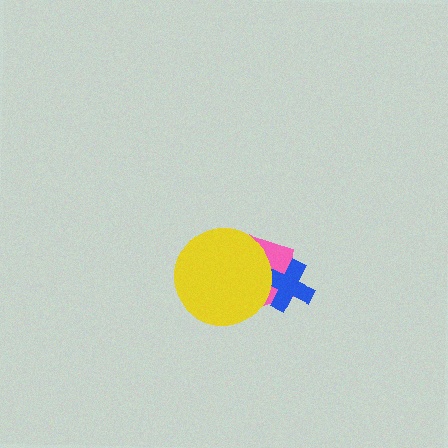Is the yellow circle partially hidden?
No, no other shape covers it.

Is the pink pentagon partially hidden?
Yes, it is partially covered by another shape.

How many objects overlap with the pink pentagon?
2 objects overlap with the pink pentagon.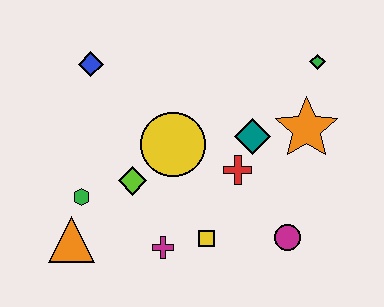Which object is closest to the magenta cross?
The yellow square is closest to the magenta cross.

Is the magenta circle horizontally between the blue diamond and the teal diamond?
No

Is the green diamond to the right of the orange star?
Yes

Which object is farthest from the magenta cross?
The green diamond is farthest from the magenta cross.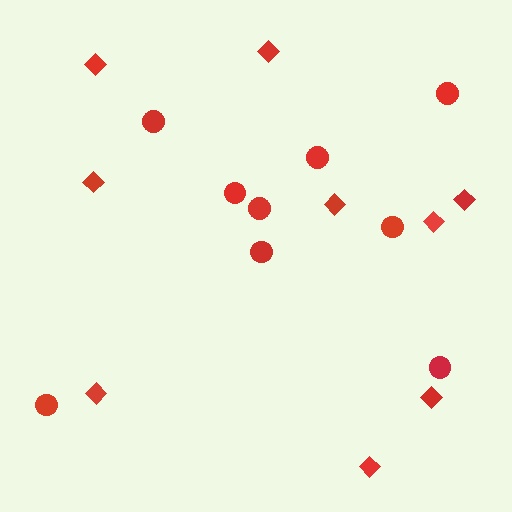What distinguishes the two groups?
There are 2 groups: one group of diamonds (9) and one group of circles (9).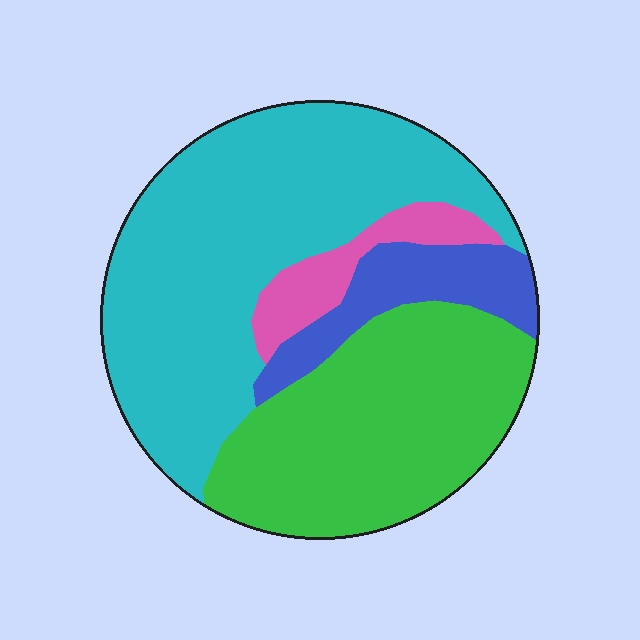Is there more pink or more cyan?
Cyan.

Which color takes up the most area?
Cyan, at roughly 45%.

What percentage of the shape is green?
Green takes up between a third and a half of the shape.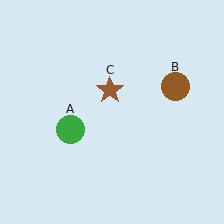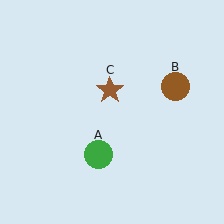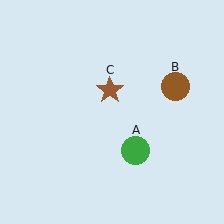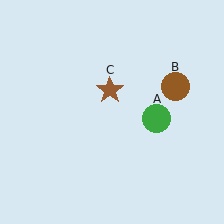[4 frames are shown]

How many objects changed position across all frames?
1 object changed position: green circle (object A).